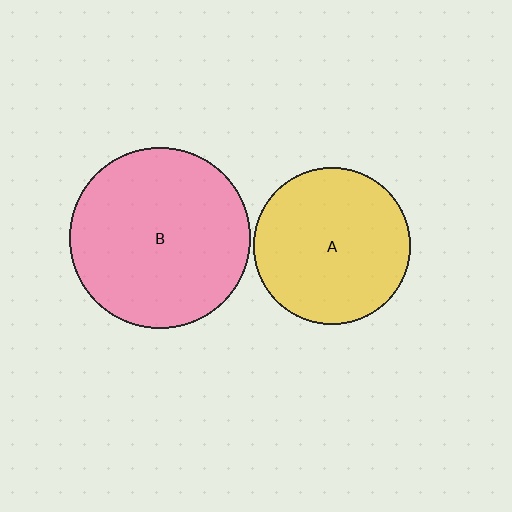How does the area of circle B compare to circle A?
Approximately 1.3 times.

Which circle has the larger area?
Circle B (pink).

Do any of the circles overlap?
No, none of the circles overlap.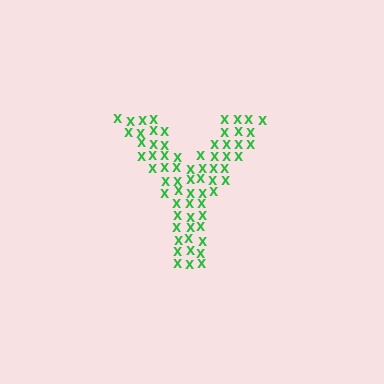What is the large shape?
The large shape is the letter Y.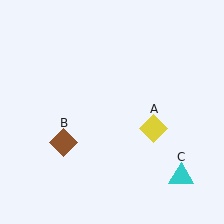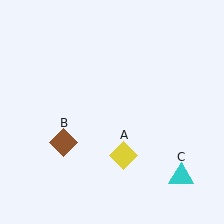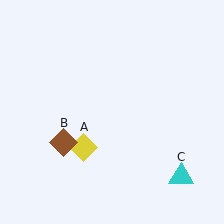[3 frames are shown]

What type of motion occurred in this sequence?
The yellow diamond (object A) rotated clockwise around the center of the scene.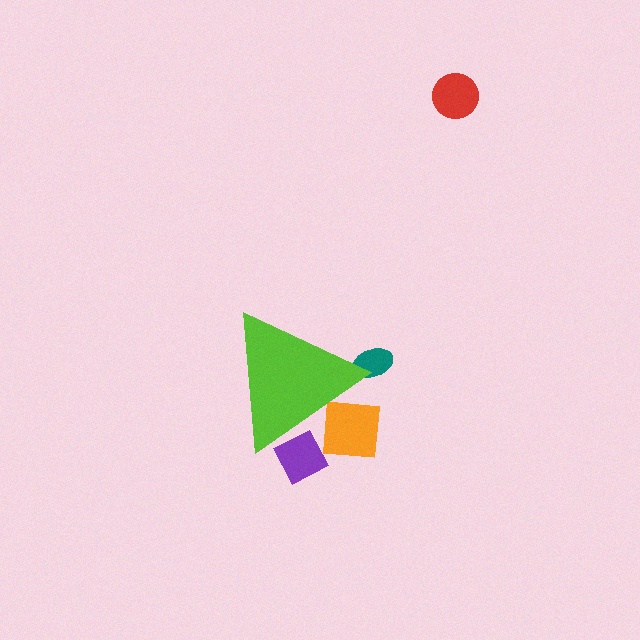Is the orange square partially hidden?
Yes, the orange square is partially hidden behind the lime triangle.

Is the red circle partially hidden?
No, the red circle is fully visible.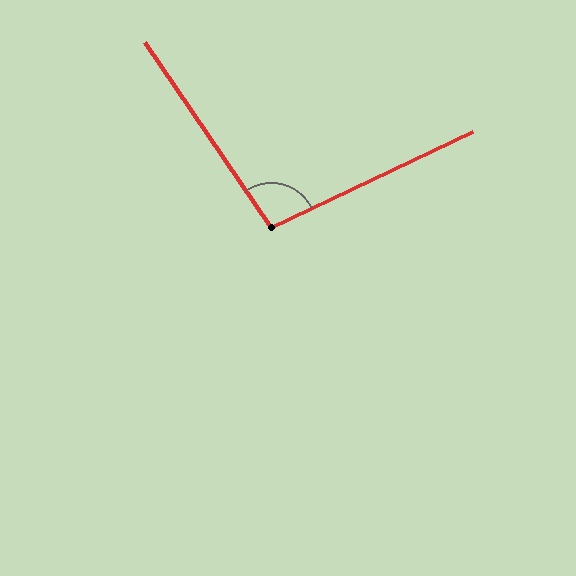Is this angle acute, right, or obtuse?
It is obtuse.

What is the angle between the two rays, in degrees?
Approximately 99 degrees.